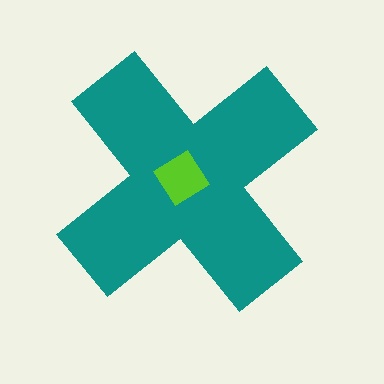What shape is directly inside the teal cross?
The lime diamond.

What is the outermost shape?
The teal cross.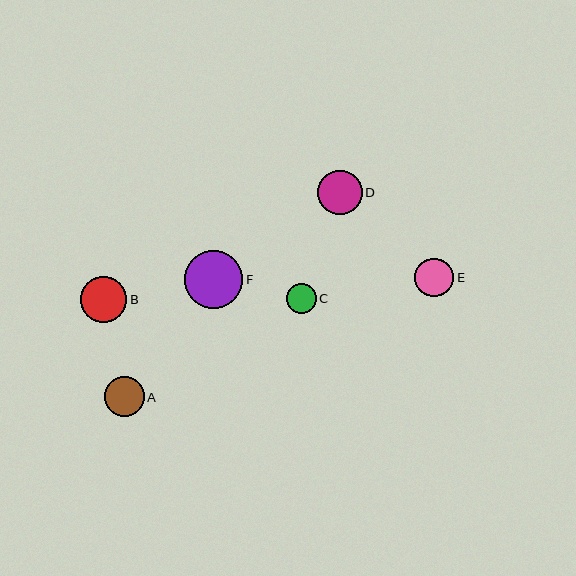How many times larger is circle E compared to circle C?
Circle E is approximately 1.3 times the size of circle C.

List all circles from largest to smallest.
From largest to smallest: F, B, D, A, E, C.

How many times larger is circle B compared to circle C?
Circle B is approximately 1.6 times the size of circle C.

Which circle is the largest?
Circle F is the largest with a size of approximately 58 pixels.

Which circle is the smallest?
Circle C is the smallest with a size of approximately 29 pixels.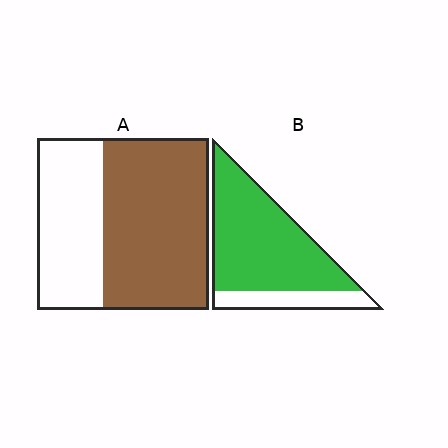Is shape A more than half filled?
Yes.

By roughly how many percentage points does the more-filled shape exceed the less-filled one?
By roughly 20 percentage points (B over A).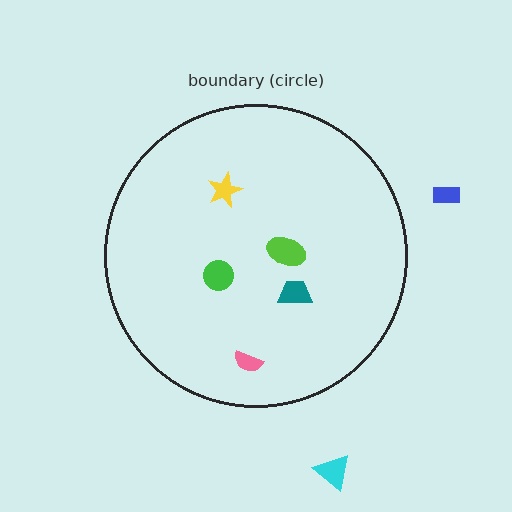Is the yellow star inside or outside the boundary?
Inside.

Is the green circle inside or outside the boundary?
Inside.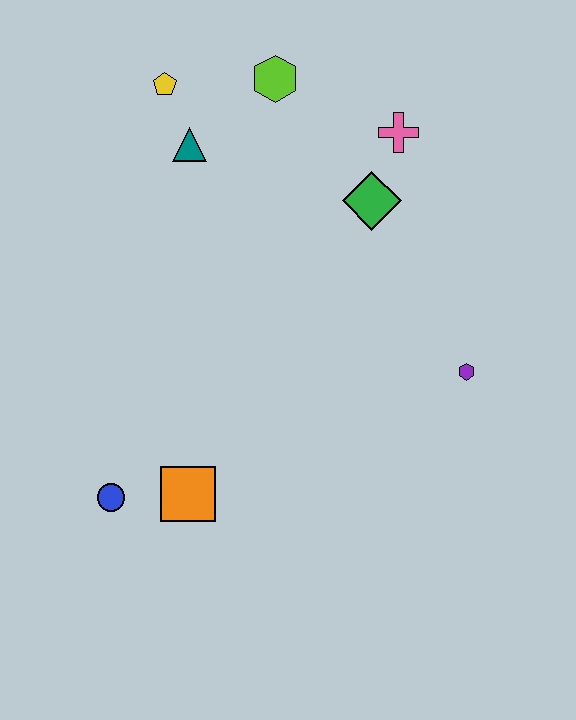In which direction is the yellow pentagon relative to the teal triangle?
The yellow pentagon is above the teal triangle.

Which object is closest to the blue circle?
The orange square is closest to the blue circle.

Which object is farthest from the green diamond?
The blue circle is farthest from the green diamond.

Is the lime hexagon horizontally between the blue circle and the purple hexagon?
Yes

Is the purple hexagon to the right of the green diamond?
Yes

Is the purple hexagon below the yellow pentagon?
Yes